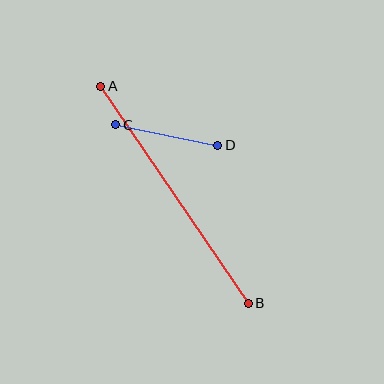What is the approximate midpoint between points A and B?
The midpoint is at approximately (175, 195) pixels.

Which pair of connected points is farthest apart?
Points A and B are farthest apart.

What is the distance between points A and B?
The distance is approximately 263 pixels.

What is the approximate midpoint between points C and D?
The midpoint is at approximately (167, 135) pixels.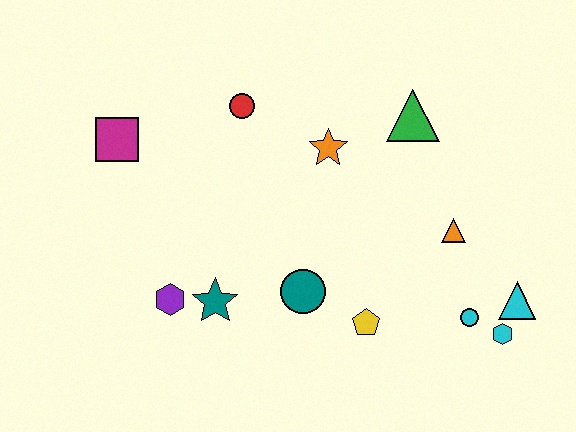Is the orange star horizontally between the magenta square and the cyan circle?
Yes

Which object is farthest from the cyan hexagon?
The magenta square is farthest from the cyan hexagon.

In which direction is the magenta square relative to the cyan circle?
The magenta square is to the left of the cyan circle.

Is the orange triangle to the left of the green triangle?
No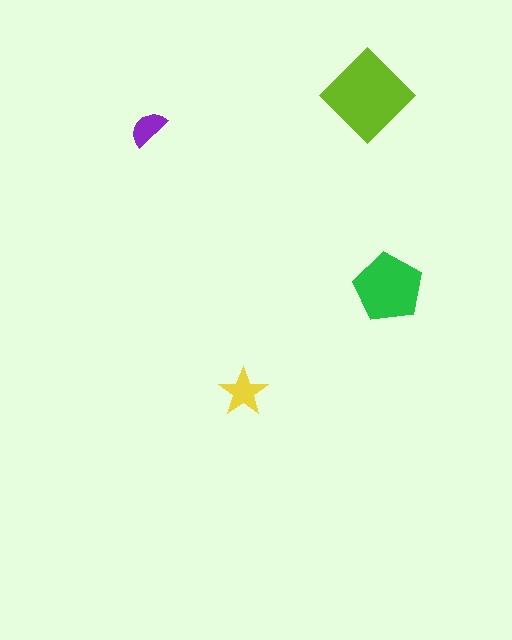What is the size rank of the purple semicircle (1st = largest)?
4th.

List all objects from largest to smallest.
The lime diamond, the green pentagon, the yellow star, the purple semicircle.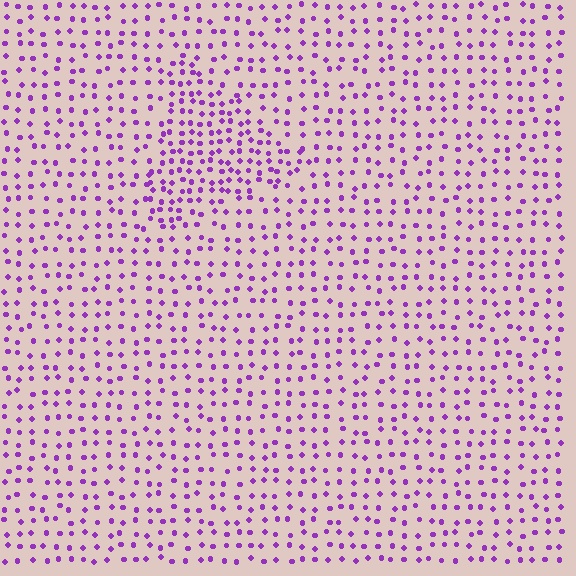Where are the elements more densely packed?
The elements are more densely packed inside the triangle boundary.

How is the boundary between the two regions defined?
The boundary is defined by a change in element density (approximately 1.7x ratio). All elements are the same color, size, and shape.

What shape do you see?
I see a triangle.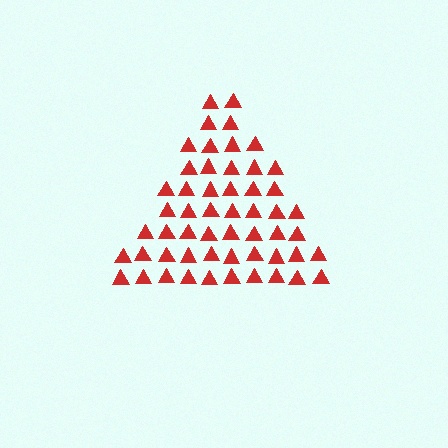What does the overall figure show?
The overall figure shows a triangle.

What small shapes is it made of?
It is made of small triangles.